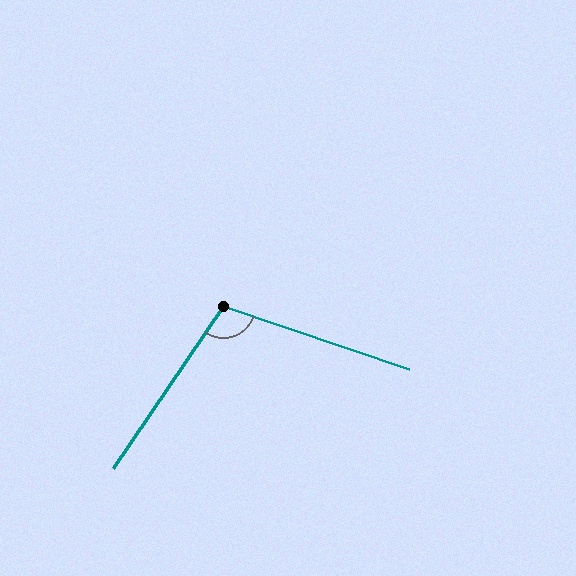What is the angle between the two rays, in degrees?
Approximately 106 degrees.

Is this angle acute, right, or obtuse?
It is obtuse.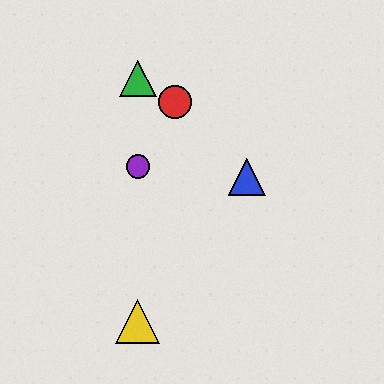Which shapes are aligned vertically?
The green triangle, the yellow triangle, the purple circle are aligned vertically.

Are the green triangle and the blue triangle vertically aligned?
No, the green triangle is at x≈138 and the blue triangle is at x≈247.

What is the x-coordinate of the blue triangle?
The blue triangle is at x≈247.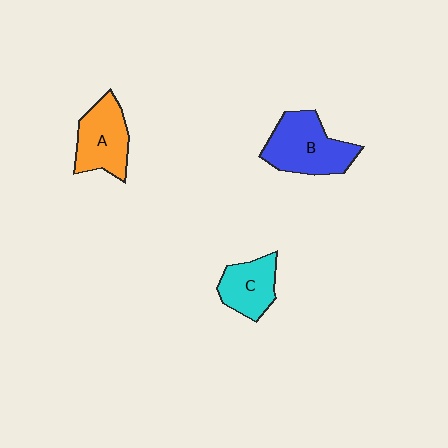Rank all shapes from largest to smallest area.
From largest to smallest: B (blue), A (orange), C (cyan).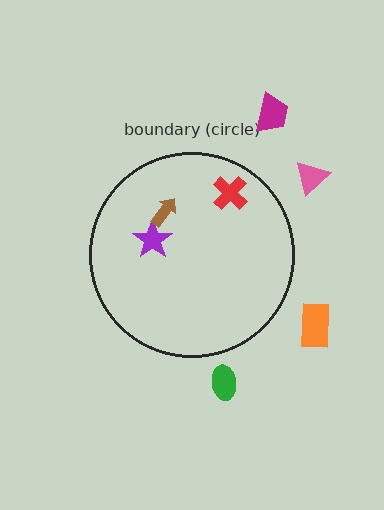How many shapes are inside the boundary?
3 inside, 4 outside.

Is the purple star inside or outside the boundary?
Inside.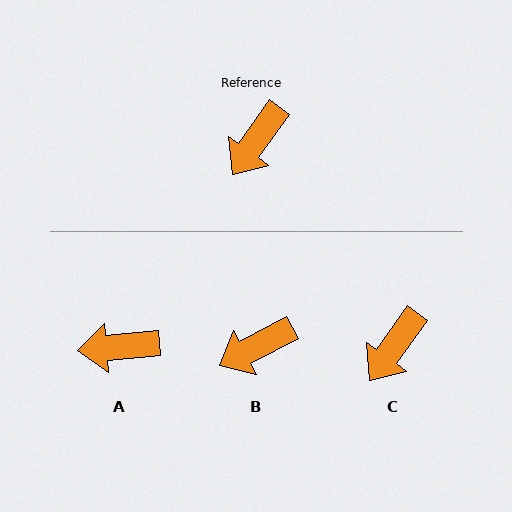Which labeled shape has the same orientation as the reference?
C.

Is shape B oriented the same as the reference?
No, it is off by about 27 degrees.